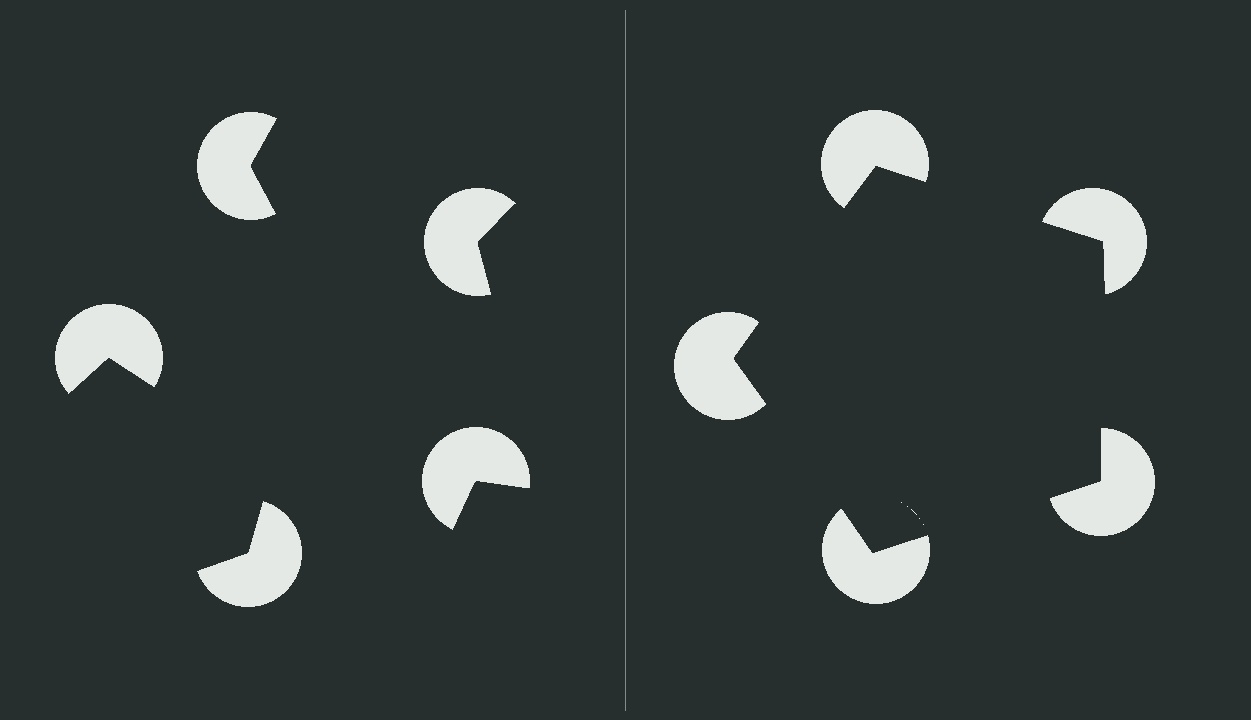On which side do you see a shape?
An illusory pentagon appears on the right side. On the left side the wedge cuts are rotated, so no coherent shape forms.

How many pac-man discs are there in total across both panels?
10 — 5 on each side.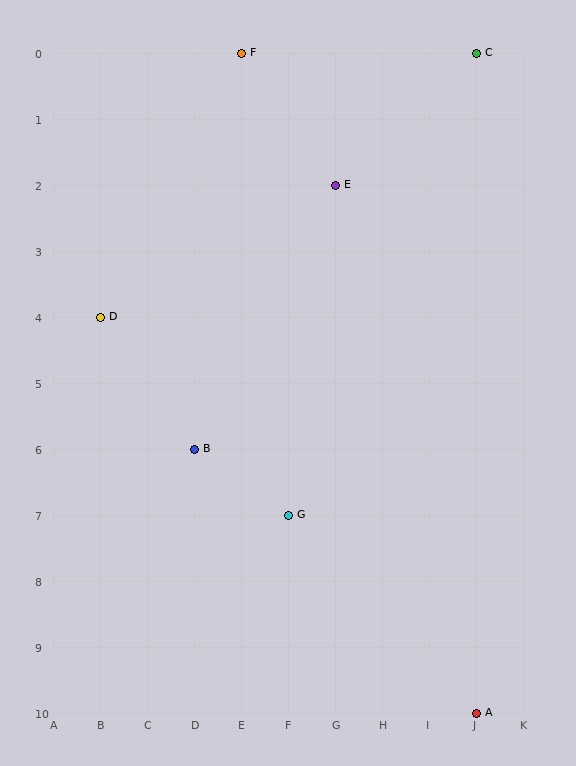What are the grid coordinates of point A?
Point A is at grid coordinates (J, 10).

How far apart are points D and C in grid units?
Points D and C are 8 columns and 4 rows apart (about 8.9 grid units diagonally).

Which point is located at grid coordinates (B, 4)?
Point D is at (B, 4).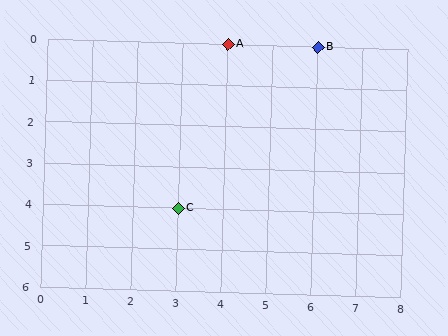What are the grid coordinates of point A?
Point A is at grid coordinates (4, 0).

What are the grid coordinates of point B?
Point B is at grid coordinates (6, 0).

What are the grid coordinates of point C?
Point C is at grid coordinates (3, 4).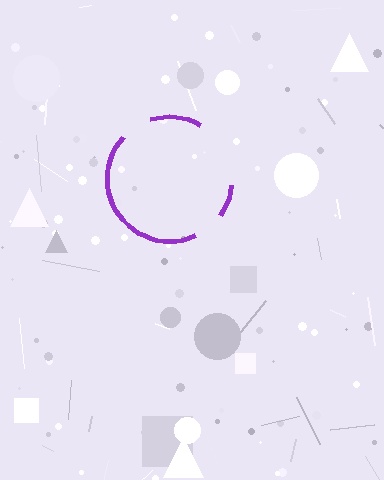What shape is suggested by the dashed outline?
The dashed outline suggests a circle.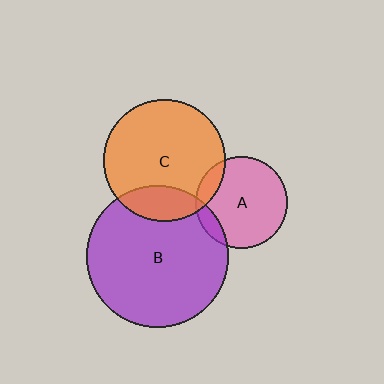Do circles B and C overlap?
Yes.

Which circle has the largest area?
Circle B (purple).